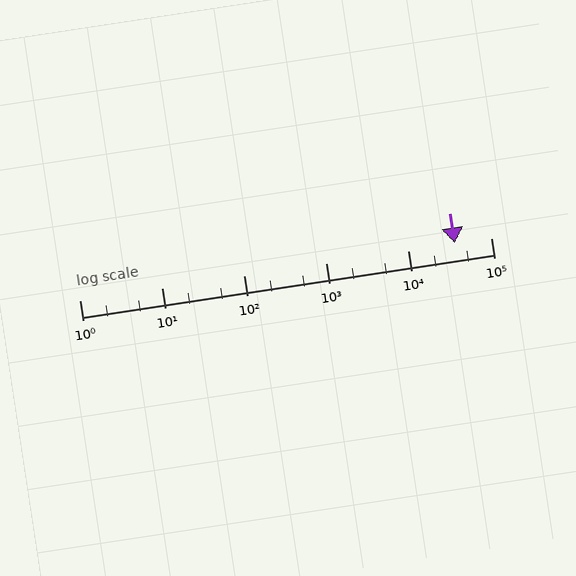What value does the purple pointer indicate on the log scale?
The pointer indicates approximately 36000.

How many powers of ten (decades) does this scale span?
The scale spans 5 decades, from 1 to 100000.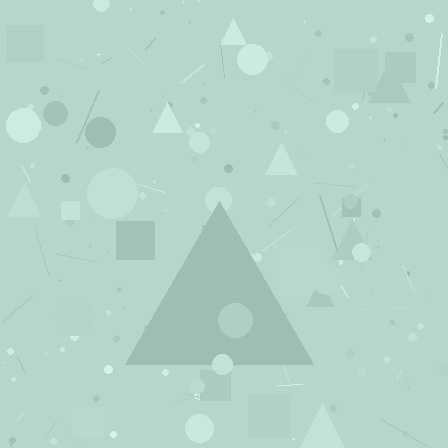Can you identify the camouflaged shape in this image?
The camouflaged shape is a triangle.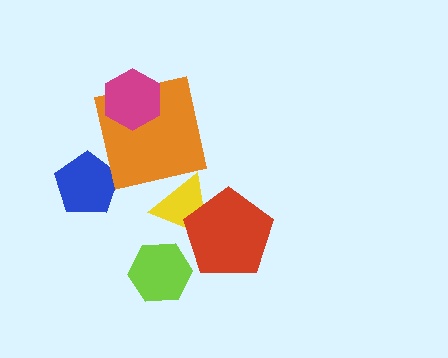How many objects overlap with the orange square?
1 object overlaps with the orange square.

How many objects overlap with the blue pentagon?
0 objects overlap with the blue pentagon.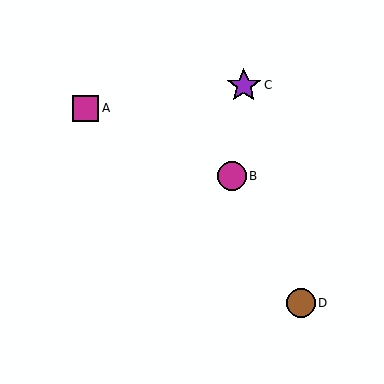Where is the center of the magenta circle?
The center of the magenta circle is at (232, 176).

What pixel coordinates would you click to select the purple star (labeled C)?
Click at (244, 85) to select the purple star C.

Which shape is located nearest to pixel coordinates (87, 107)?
The magenta square (labeled A) at (86, 108) is nearest to that location.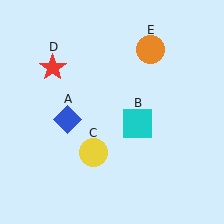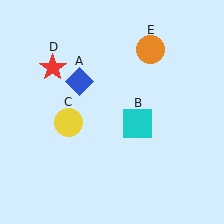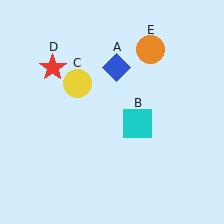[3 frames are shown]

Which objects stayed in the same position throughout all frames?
Cyan square (object B) and red star (object D) and orange circle (object E) remained stationary.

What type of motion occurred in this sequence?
The blue diamond (object A), yellow circle (object C) rotated clockwise around the center of the scene.